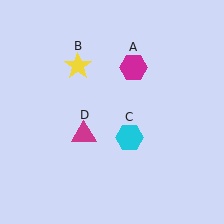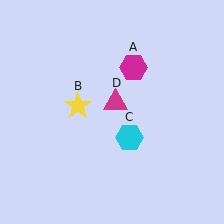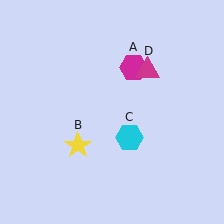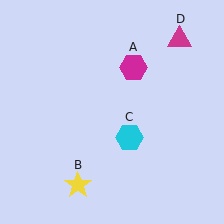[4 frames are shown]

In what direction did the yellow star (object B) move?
The yellow star (object B) moved down.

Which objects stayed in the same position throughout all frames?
Magenta hexagon (object A) and cyan hexagon (object C) remained stationary.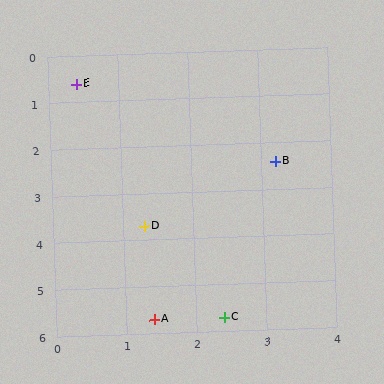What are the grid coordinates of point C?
Point C is at approximately (2.4, 5.7).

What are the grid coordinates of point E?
Point E is at approximately (0.4, 0.6).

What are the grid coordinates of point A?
Point A is at approximately (1.4, 5.7).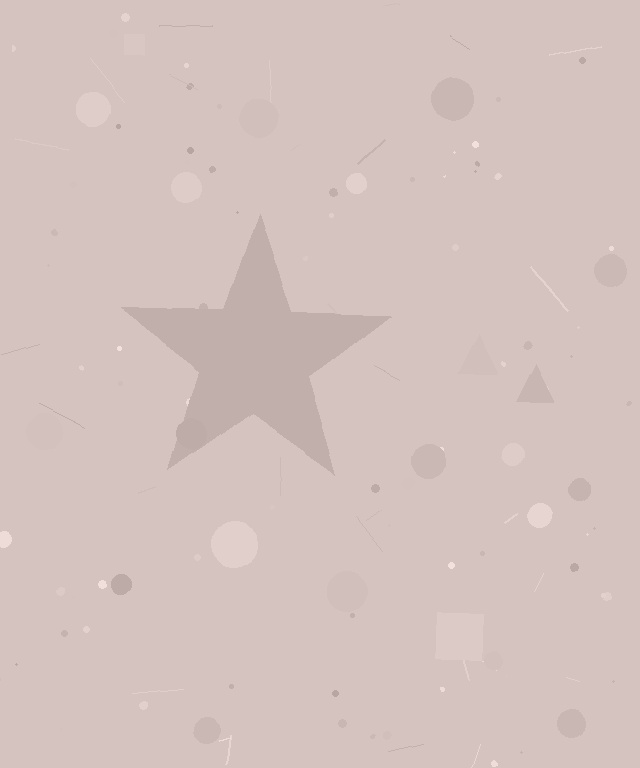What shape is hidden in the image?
A star is hidden in the image.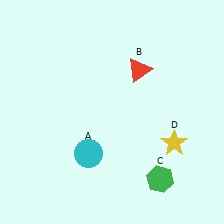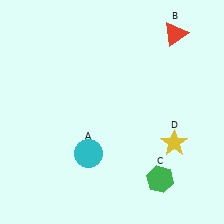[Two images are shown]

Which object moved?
The red triangle (B) moved up.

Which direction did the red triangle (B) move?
The red triangle (B) moved up.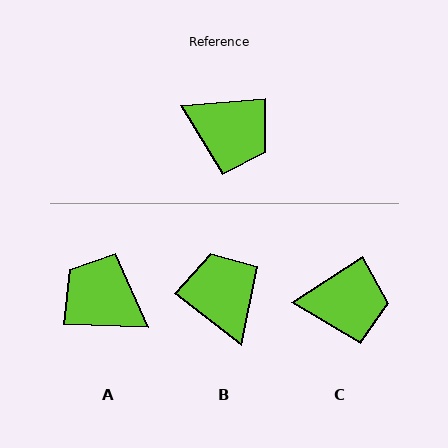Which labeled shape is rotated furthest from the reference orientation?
A, about 173 degrees away.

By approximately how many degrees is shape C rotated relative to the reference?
Approximately 28 degrees counter-clockwise.